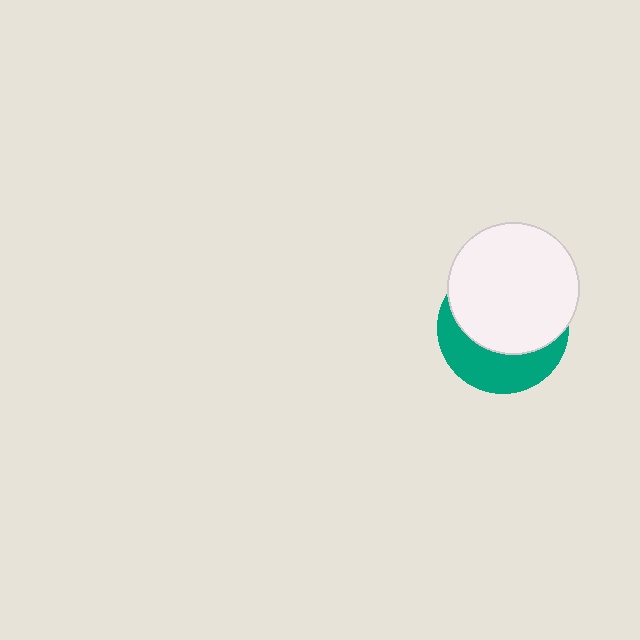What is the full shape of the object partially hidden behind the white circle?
The partially hidden object is a teal circle.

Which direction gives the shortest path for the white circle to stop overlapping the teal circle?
Moving up gives the shortest separation.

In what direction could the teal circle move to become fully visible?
The teal circle could move down. That would shift it out from behind the white circle entirely.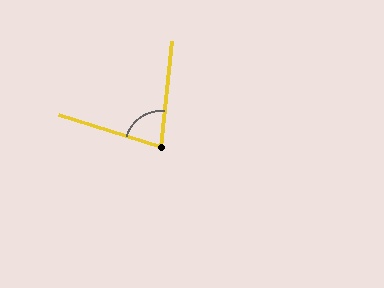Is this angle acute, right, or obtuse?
It is acute.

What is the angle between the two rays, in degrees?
Approximately 79 degrees.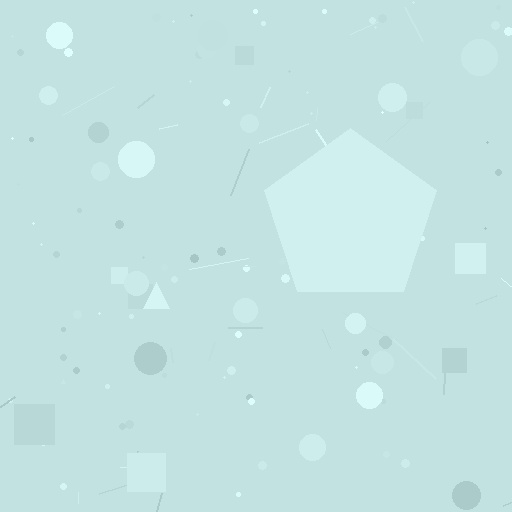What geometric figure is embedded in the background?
A pentagon is embedded in the background.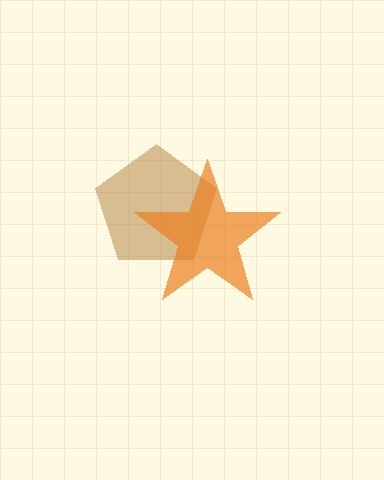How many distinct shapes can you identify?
There are 2 distinct shapes: a brown pentagon, an orange star.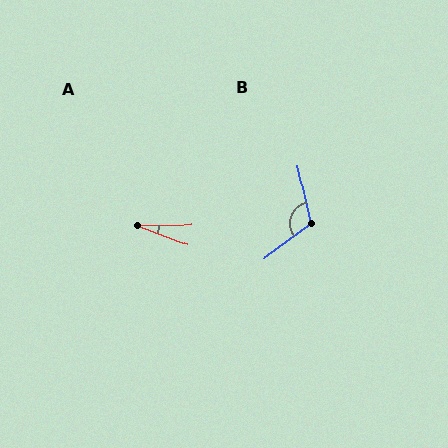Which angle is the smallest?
A, at approximately 22 degrees.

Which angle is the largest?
B, at approximately 114 degrees.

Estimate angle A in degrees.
Approximately 22 degrees.